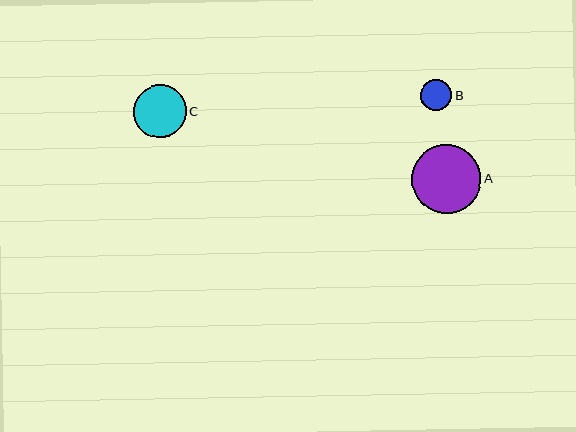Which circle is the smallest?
Circle B is the smallest with a size of approximately 32 pixels.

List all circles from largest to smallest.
From largest to smallest: A, C, B.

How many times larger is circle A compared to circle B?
Circle A is approximately 2.2 times the size of circle B.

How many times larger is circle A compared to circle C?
Circle A is approximately 1.3 times the size of circle C.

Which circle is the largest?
Circle A is the largest with a size of approximately 69 pixels.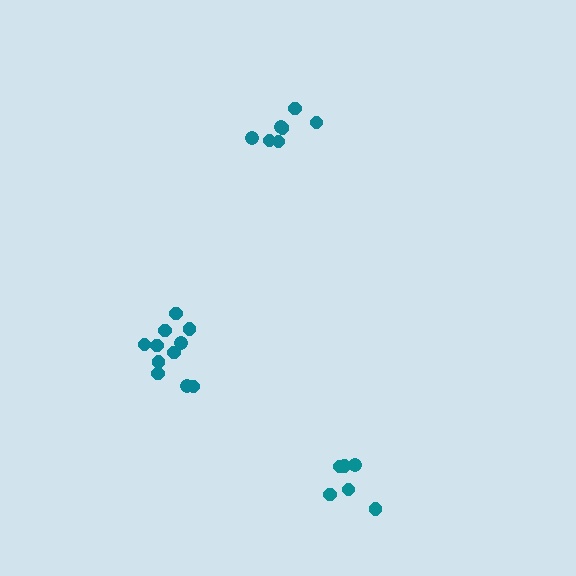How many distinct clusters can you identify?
There are 3 distinct clusters.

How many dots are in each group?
Group 1: 7 dots, Group 2: 11 dots, Group 3: 6 dots (24 total).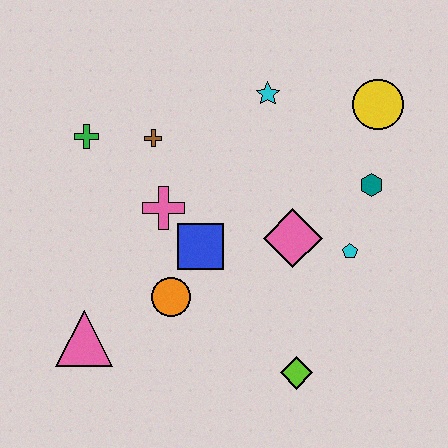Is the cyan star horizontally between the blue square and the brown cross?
No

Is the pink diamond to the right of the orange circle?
Yes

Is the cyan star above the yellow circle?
Yes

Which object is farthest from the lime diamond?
The green cross is farthest from the lime diamond.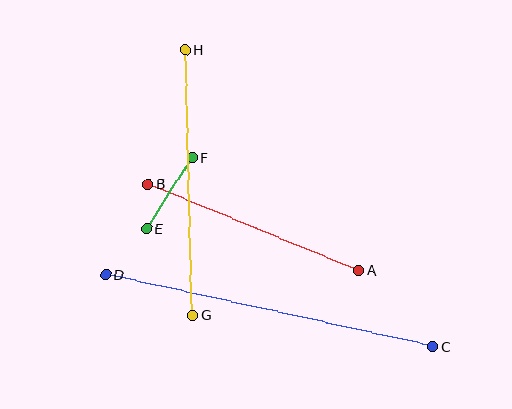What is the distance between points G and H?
The distance is approximately 265 pixels.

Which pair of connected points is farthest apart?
Points C and D are farthest apart.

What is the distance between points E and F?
The distance is approximately 84 pixels.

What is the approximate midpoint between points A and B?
The midpoint is at approximately (253, 227) pixels.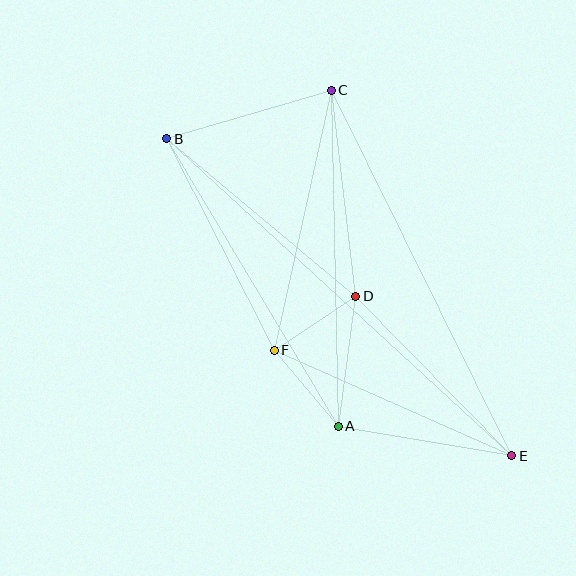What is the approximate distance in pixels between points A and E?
The distance between A and E is approximately 176 pixels.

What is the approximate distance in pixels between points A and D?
The distance between A and D is approximately 131 pixels.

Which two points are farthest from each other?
Points B and E are farthest from each other.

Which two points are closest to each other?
Points D and F are closest to each other.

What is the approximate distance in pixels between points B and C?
The distance between B and C is approximately 172 pixels.